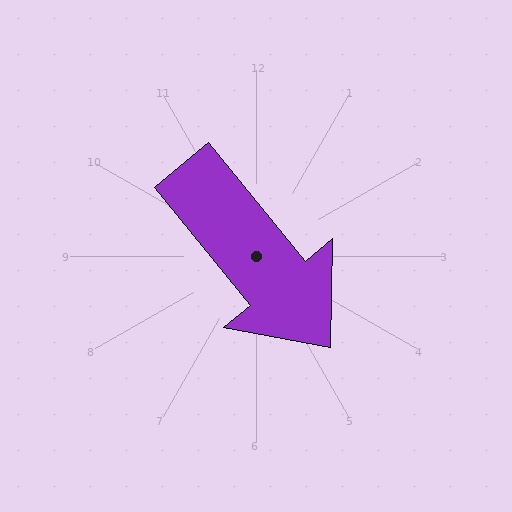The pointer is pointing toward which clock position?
Roughly 5 o'clock.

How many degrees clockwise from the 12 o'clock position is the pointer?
Approximately 141 degrees.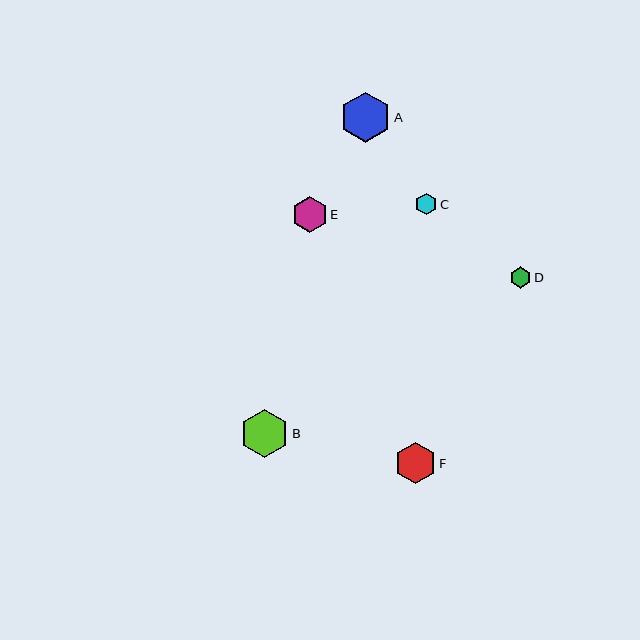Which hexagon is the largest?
Hexagon A is the largest with a size of approximately 50 pixels.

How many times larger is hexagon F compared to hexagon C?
Hexagon F is approximately 1.9 times the size of hexagon C.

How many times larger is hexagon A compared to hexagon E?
Hexagon A is approximately 1.4 times the size of hexagon E.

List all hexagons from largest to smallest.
From largest to smallest: A, B, F, E, D, C.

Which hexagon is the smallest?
Hexagon C is the smallest with a size of approximately 21 pixels.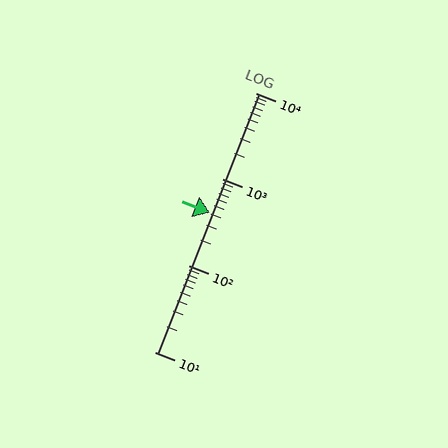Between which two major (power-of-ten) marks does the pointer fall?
The pointer is between 100 and 1000.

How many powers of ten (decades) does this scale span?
The scale spans 3 decades, from 10 to 10000.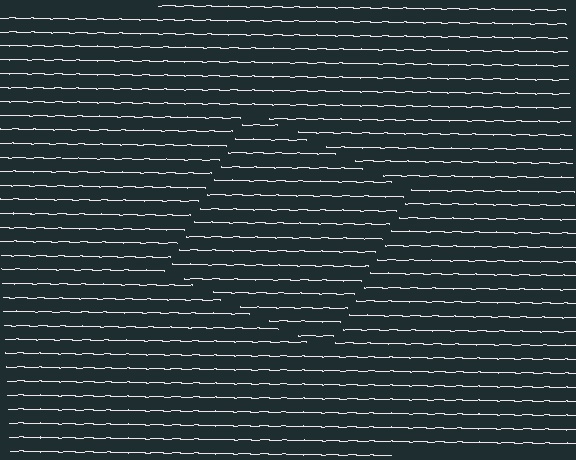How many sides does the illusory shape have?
4 sides — the line-ends trace a square.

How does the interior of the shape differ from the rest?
The interior of the shape contains the same grating, shifted by half a period — the contour is defined by the phase discontinuity where line-ends from the inner and outer gratings abut.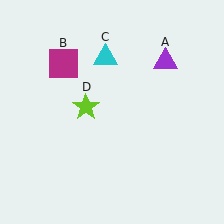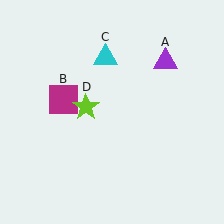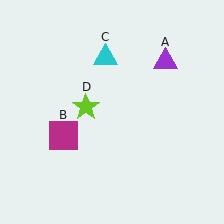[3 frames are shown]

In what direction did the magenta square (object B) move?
The magenta square (object B) moved down.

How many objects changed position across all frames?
1 object changed position: magenta square (object B).